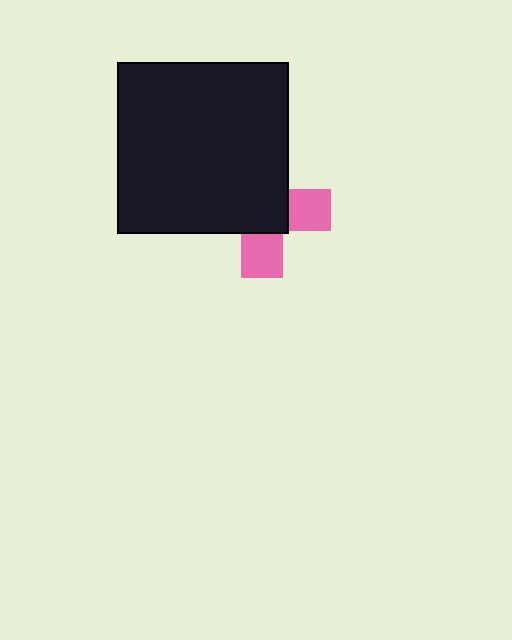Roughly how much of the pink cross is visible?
A small part of it is visible (roughly 37%).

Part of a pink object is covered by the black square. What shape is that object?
It is a cross.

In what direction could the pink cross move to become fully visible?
The pink cross could move toward the lower-right. That would shift it out from behind the black square entirely.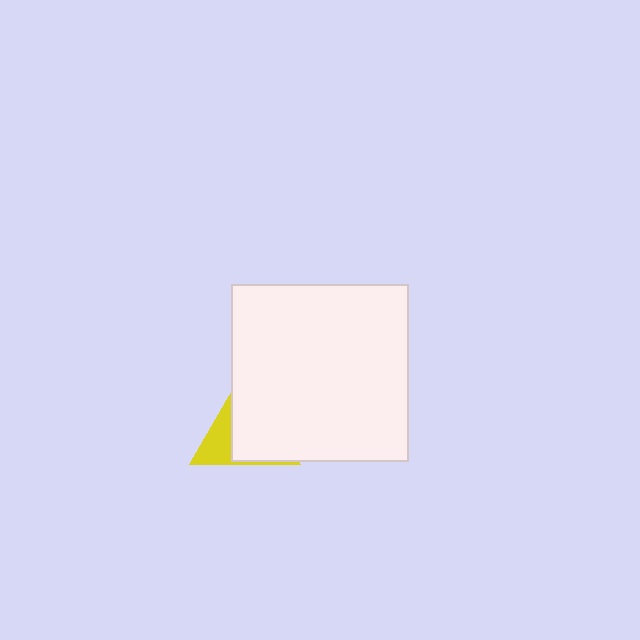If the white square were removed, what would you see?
You would see the complete yellow triangle.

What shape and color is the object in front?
The object in front is a white square.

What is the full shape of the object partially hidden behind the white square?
The partially hidden object is a yellow triangle.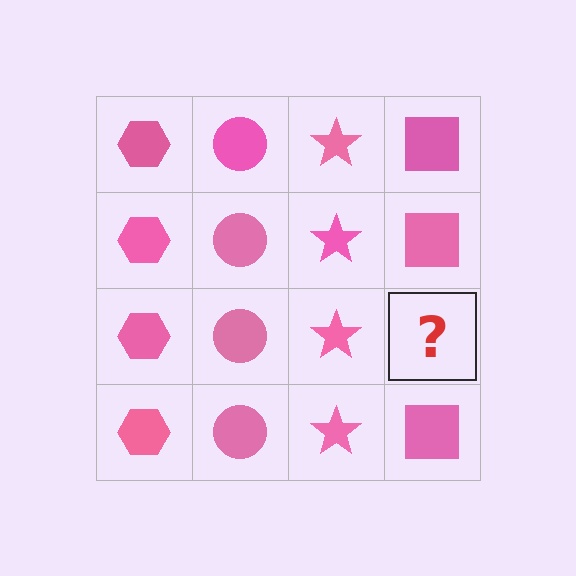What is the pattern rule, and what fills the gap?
The rule is that each column has a consistent shape. The gap should be filled with a pink square.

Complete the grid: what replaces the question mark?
The question mark should be replaced with a pink square.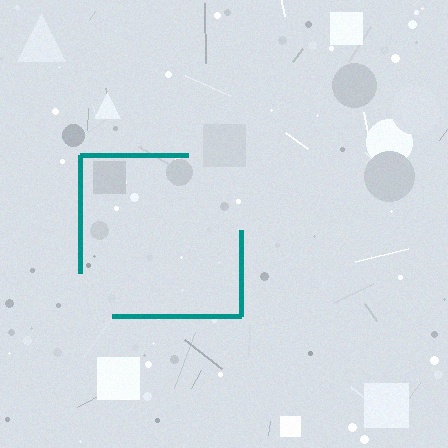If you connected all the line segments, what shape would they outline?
They would outline a square.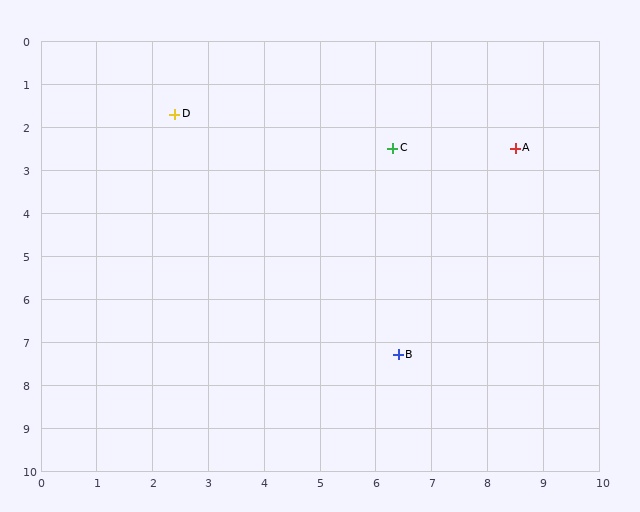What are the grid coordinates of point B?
Point B is at approximately (6.4, 7.3).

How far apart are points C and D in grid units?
Points C and D are about 4.0 grid units apart.